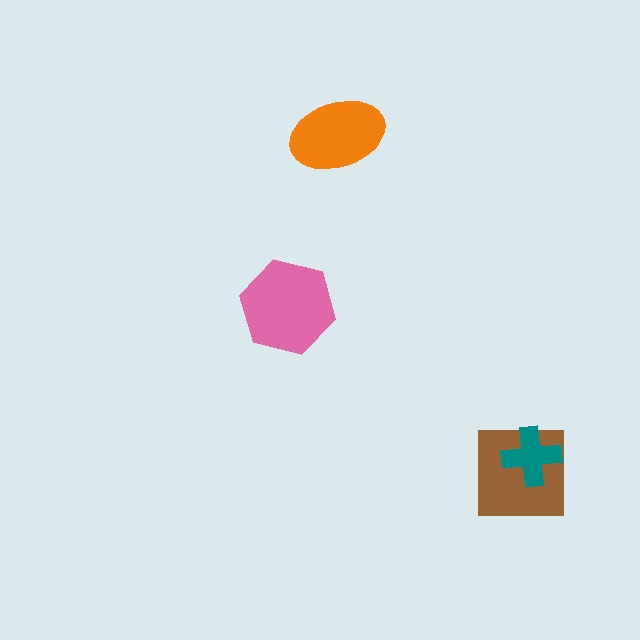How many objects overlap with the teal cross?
1 object overlaps with the teal cross.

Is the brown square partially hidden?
Yes, it is partially covered by another shape.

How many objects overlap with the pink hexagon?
0 objects overlap with the pink hexagon.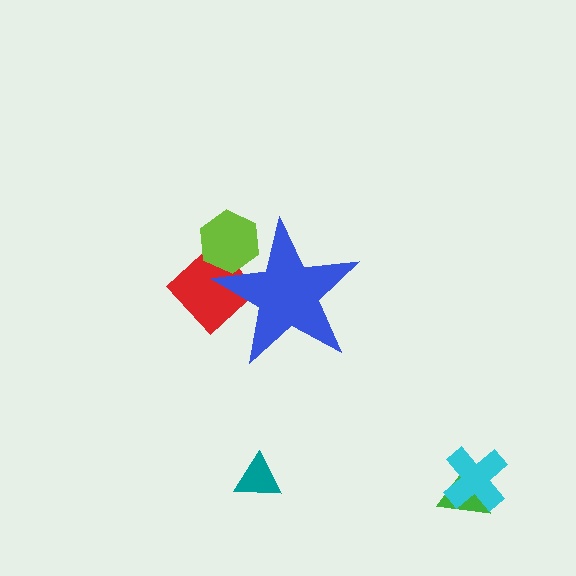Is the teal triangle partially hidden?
No, the teal triangle is fully visible.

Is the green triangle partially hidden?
No, the green triangle is fully visible.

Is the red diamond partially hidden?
Yes, the red diamond is partially hidden behind the blue star.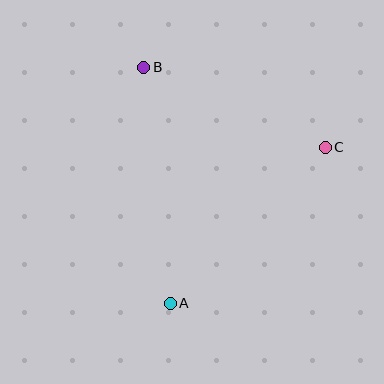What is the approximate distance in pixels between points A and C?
The distance between A and C is approximately 220 pixels.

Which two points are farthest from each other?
Points A and B are farthest from each other.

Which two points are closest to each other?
Points B and C are closest to each other.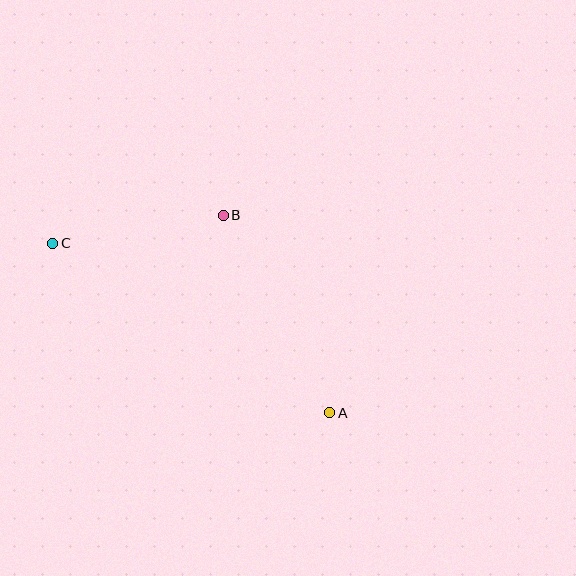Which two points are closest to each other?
Points B and C are closest to each other.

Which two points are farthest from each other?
Points A and C are farthest from each other.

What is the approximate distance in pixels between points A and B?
The distance between A and B is approximately 225 pixels.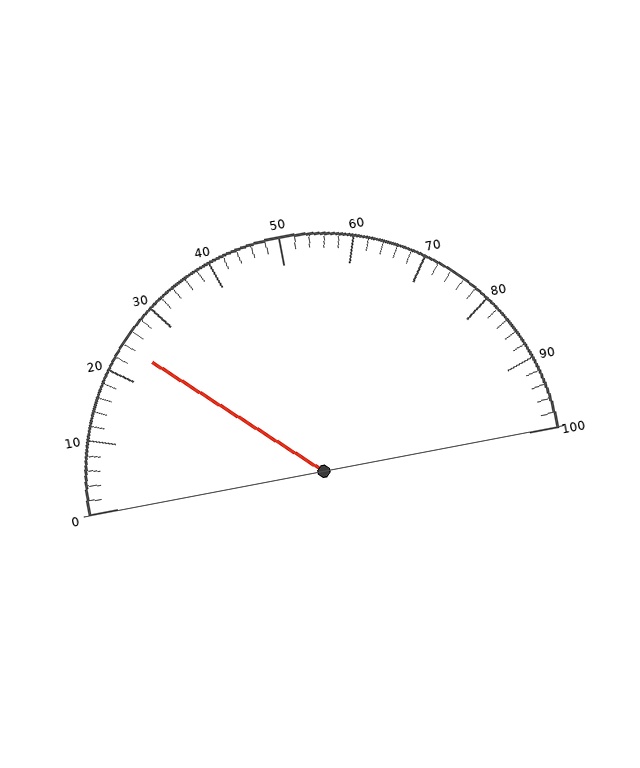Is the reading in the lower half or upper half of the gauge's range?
The reading is in the lower half of the range (0 to 100).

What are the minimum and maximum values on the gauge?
The gauge ranges from 0 to 100.